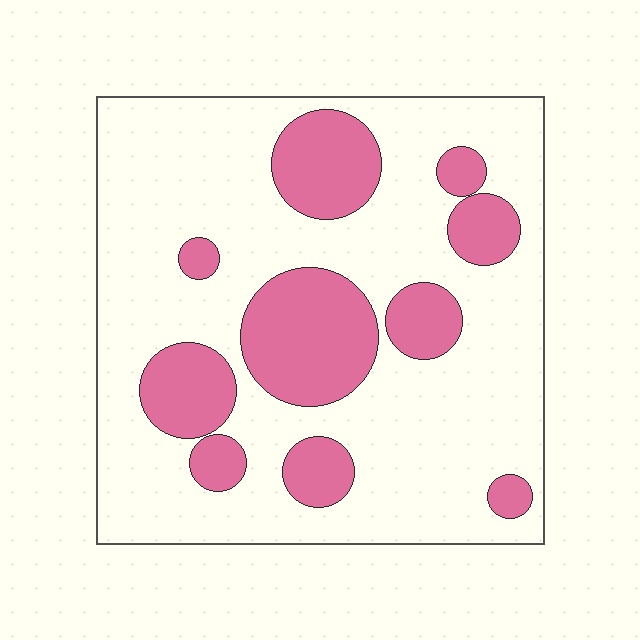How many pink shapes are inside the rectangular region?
10.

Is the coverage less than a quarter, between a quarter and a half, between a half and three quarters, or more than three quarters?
Between a quarter and a half.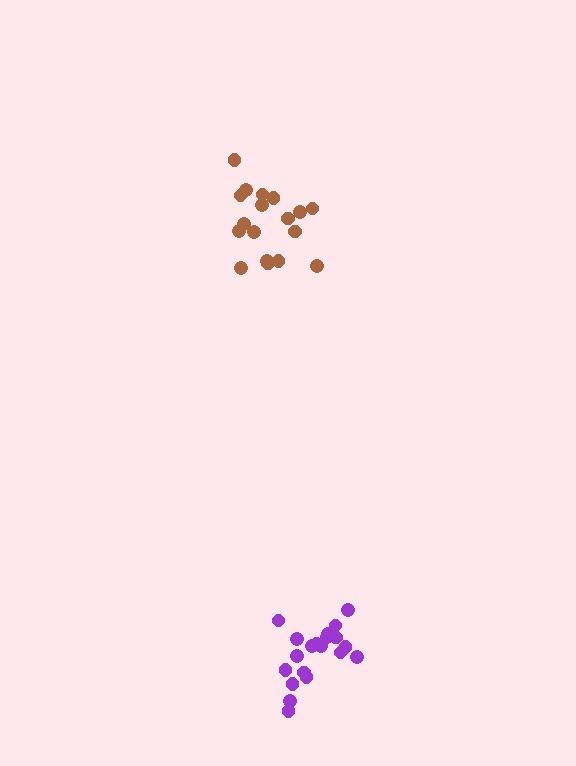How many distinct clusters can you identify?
There are 2 distinct clusters.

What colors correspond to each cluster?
The clusters are colored: purple, brown.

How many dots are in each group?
Group 1: 20 dots, Group 2: 19 dots (39 total).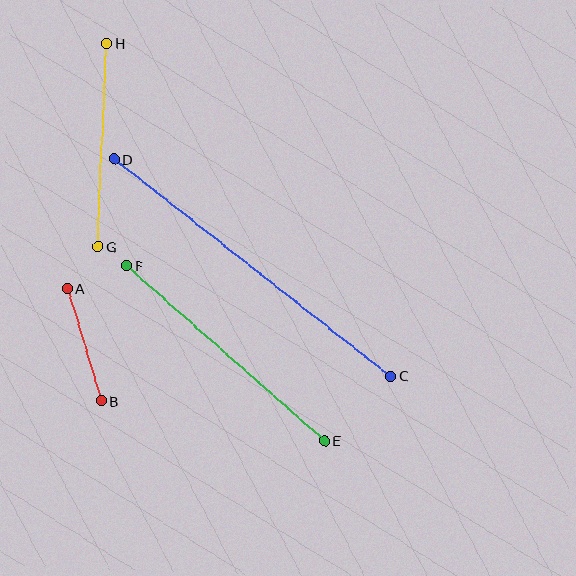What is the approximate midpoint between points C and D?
The midpoint is at approximately (252, 268) pixels.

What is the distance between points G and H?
The distance is approximately 203 pixels.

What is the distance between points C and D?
The distance is approximately 351 pixels.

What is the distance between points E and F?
The distance is approximately 264 pixels.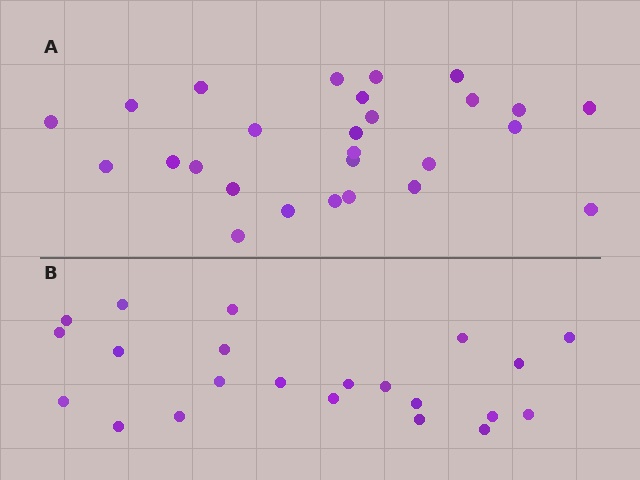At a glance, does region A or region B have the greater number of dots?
Region A (the top region) has more dots.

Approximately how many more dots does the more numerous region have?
Region A has about 5 more dots than region B.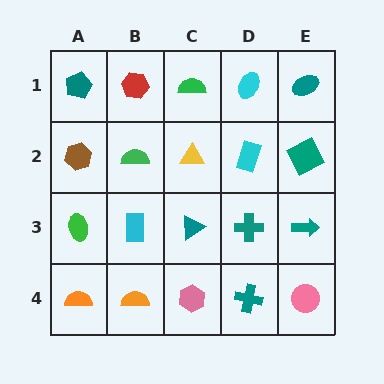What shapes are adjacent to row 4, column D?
A teal cross (row 3, column D), a pink hexagon (row 4, column C), a pink circle (row 4, column E).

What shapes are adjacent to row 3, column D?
A cyan rectangle (row 2, column D), a teal cross (row 4, column D), a teal triangle (row 3, column C), a teal arrow (row 3, column E).